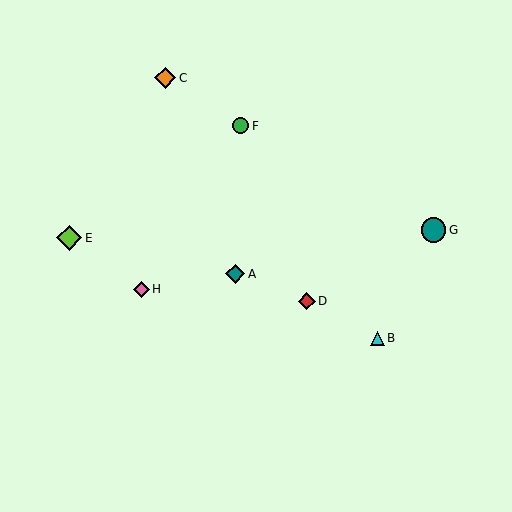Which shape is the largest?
The lime diamond (labeled E) is the largest.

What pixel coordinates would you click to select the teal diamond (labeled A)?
Click at (235, 274) to select the teal diamond A.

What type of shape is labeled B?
Shape B is a cyan triangle.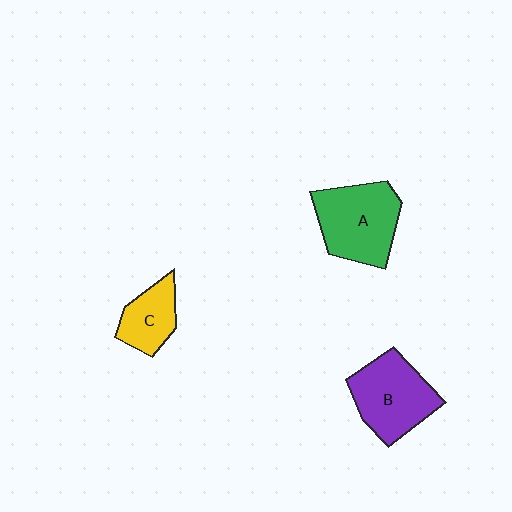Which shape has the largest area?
Shape A (green).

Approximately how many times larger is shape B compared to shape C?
Approximately 1.7 times.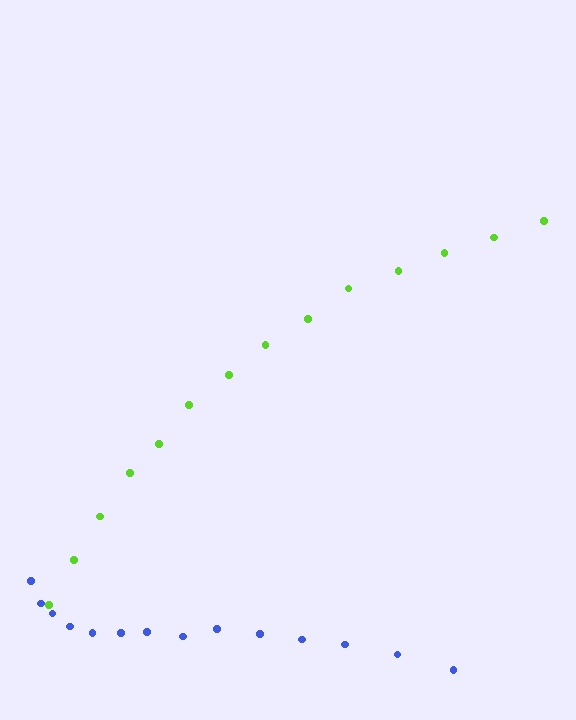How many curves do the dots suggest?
There are 2 distinct paths.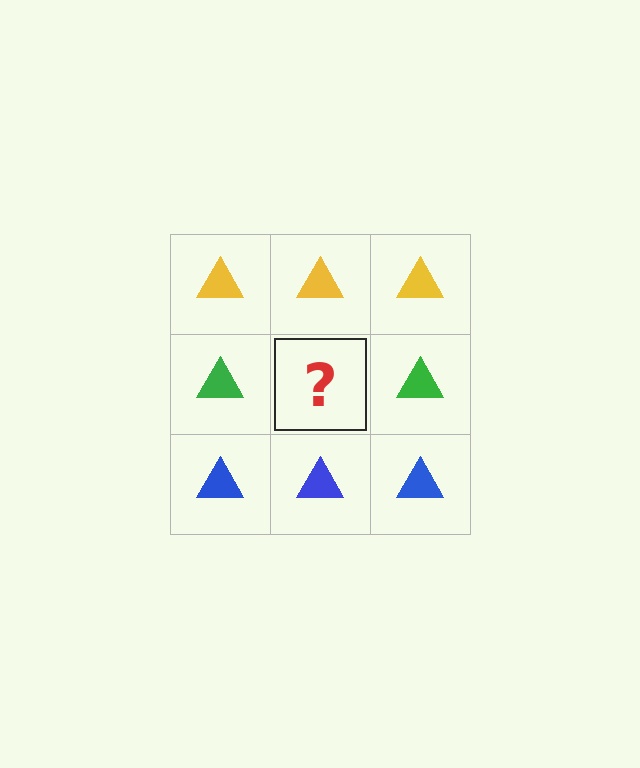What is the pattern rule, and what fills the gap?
The rule is that each row has a consistent color. The gap should be filled with a green triangle.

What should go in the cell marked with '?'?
The missing cell should contain a green triangle.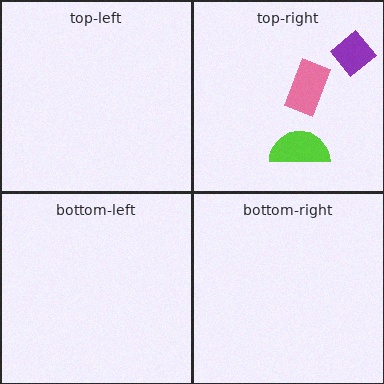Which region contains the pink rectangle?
The top-right region.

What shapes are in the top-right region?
The pink rectangle, the lime semicircle, the purple diamond.